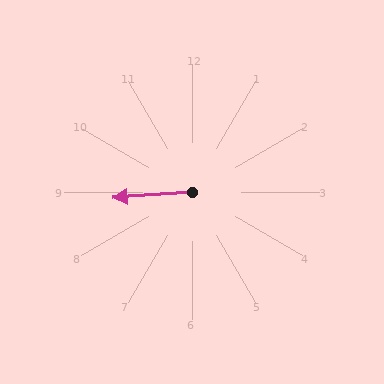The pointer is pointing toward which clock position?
Roughly 9 o'clock.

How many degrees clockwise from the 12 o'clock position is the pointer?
Approximately 266 degrees.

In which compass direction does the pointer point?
West.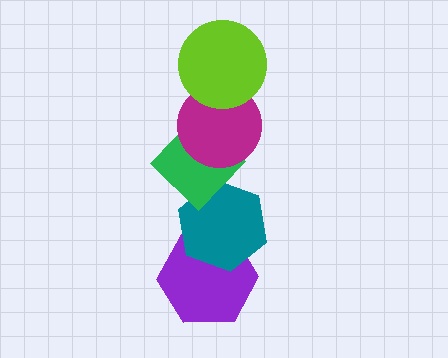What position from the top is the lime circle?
The lime circle is 1st from the top.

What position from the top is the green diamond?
The green diamond is 3rd from the top.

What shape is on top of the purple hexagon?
The teal hexagon is on top of the purple hexagon.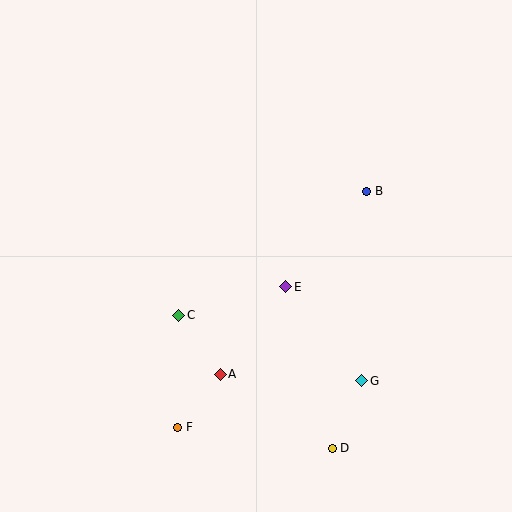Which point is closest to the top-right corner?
Point B is closest to the top-right corner.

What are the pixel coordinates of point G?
Point G is at (362, 381).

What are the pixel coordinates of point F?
Point F is at (177, 427).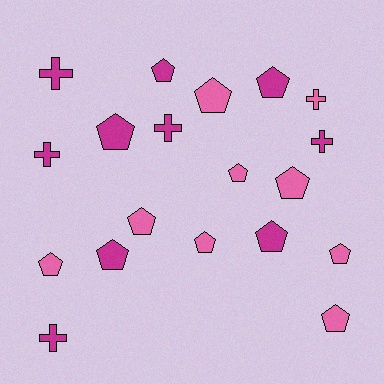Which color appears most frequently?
Magenta, with 10 objects.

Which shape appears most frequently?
Pentagon, with 13 objects.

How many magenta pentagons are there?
There are 5 magenta pentagons.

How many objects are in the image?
There are 19 objects.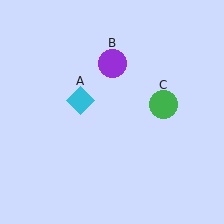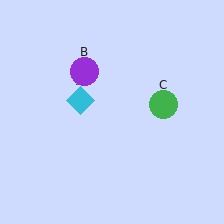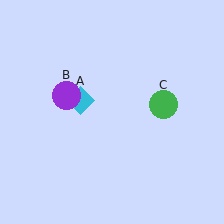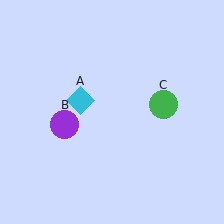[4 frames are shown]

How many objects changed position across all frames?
1 object changed position: purple circle (object B).